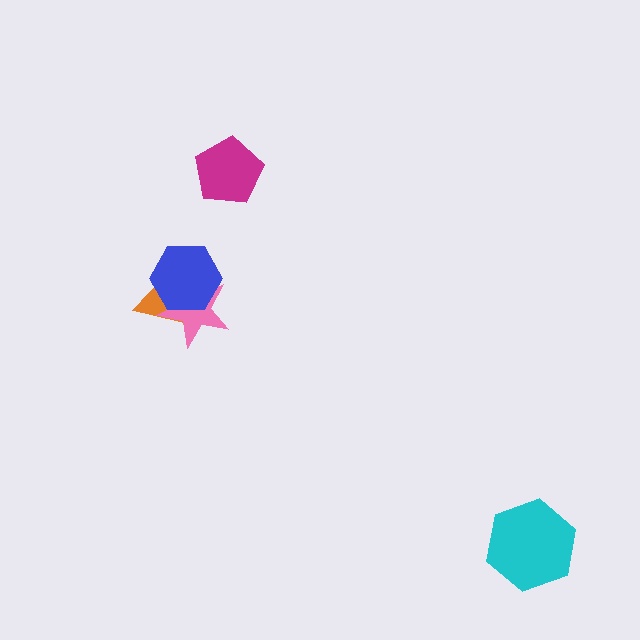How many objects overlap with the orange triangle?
2 objects overlap with the orange triangle.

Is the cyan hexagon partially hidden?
No, no other shape covers it.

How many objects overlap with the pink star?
2 objects overlap with the pink star.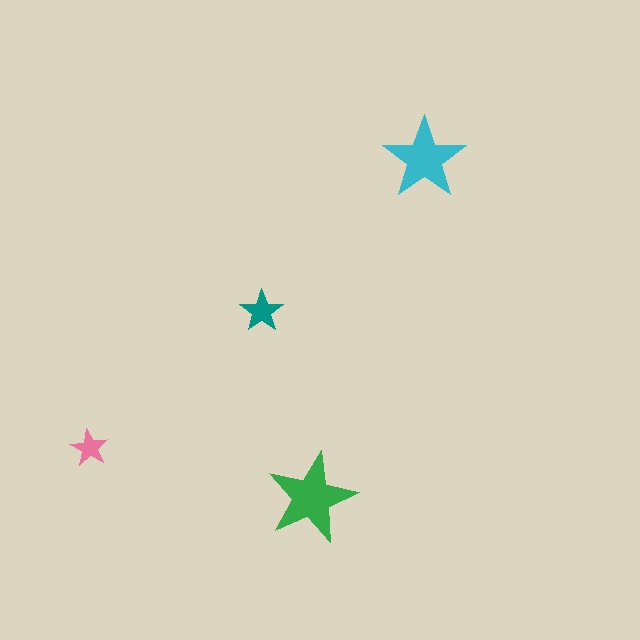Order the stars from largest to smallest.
the green one, the cyan one, the teal one, the pink one.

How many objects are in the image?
There are 4 objects in the image.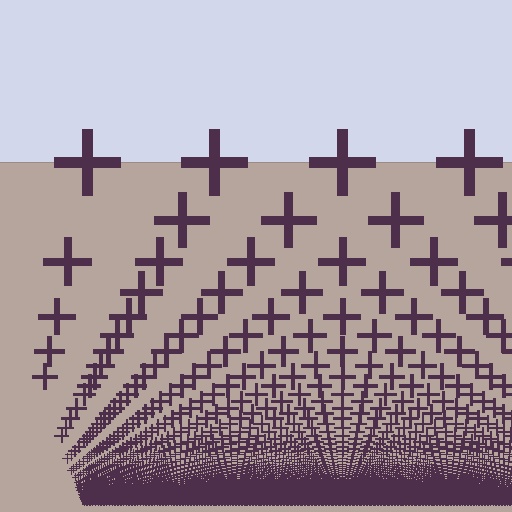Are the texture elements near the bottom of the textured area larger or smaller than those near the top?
Smaller. The gradient is inverted — elements near the bottom are smaller and denser.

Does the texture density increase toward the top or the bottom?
Density increases toward the bottom.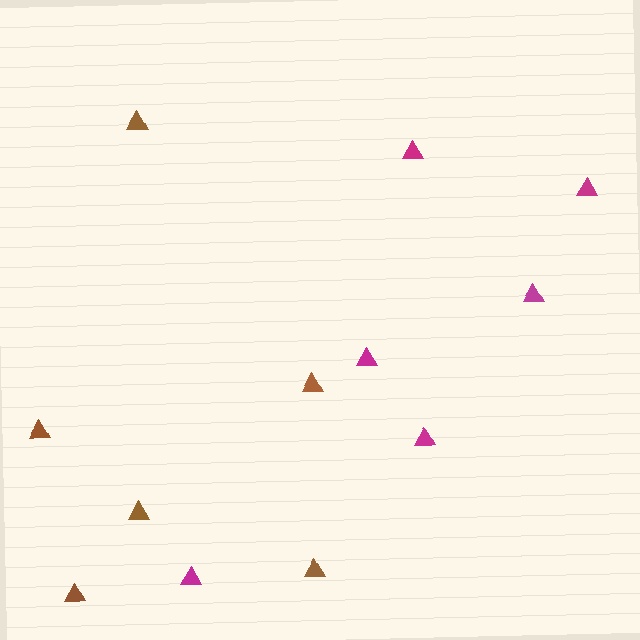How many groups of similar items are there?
There are 2 groups: one group of brown triangles (6) and one group of magenta triangles (6).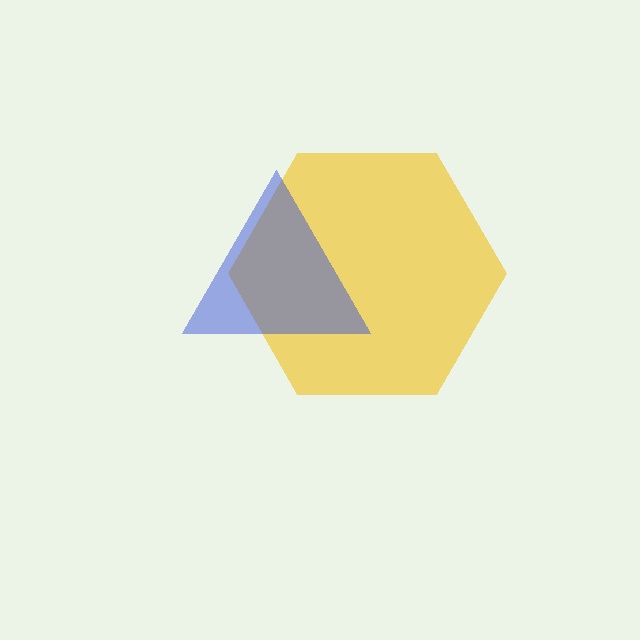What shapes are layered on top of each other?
The layered shapes are: a yellow hexagon, a blue triangle.